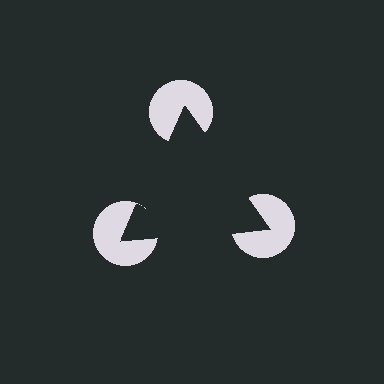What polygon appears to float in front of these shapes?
An illusory triangle — its edges are inferred from the aligned wedge cuts in the pac-man discs, not physically drawn.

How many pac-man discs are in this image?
There are 3 — one at each vertex of the illusory triangle.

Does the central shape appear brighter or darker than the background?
It typically appears slightly darker than the background, even though no actual brightness change is drawn.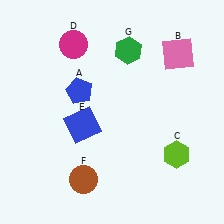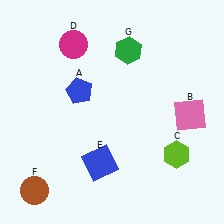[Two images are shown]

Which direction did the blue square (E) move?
The blue square (E) moved down.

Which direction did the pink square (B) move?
The pink square (B) moved down.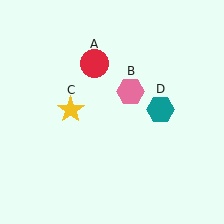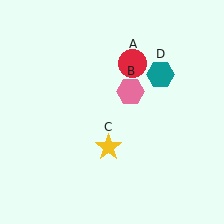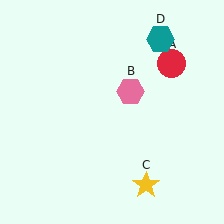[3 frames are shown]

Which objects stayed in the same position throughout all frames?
Pink hexagon (object B) remained stationary.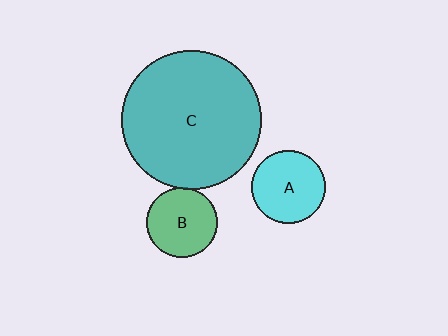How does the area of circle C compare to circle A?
Approximately 3.6 times.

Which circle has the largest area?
Circle C (teal).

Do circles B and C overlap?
Yes.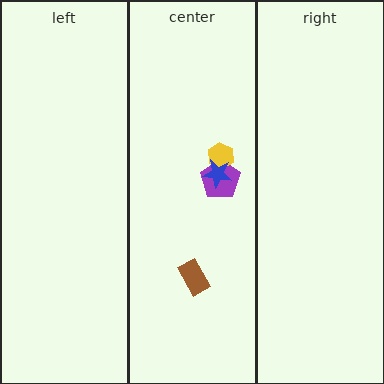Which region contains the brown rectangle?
The center region.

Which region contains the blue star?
The center region.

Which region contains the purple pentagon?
The center region.